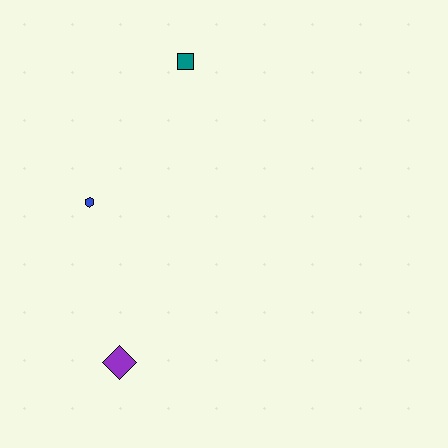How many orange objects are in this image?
There are no orange objects.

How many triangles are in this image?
There are no triangles.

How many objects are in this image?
There are 3 objects.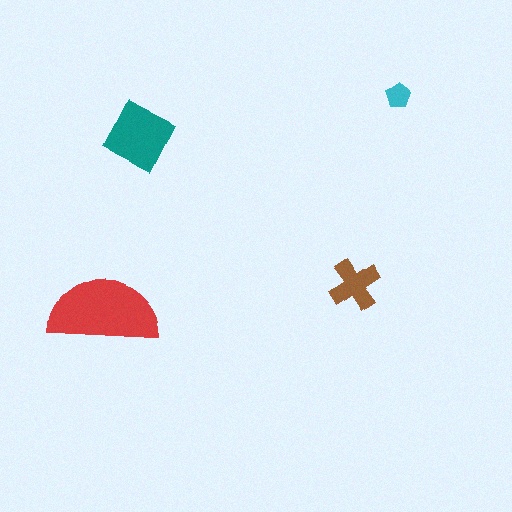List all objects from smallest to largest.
The cyan pentagon, the brown cross, the teal diamond, the red semicircle.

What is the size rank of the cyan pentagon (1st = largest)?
4th.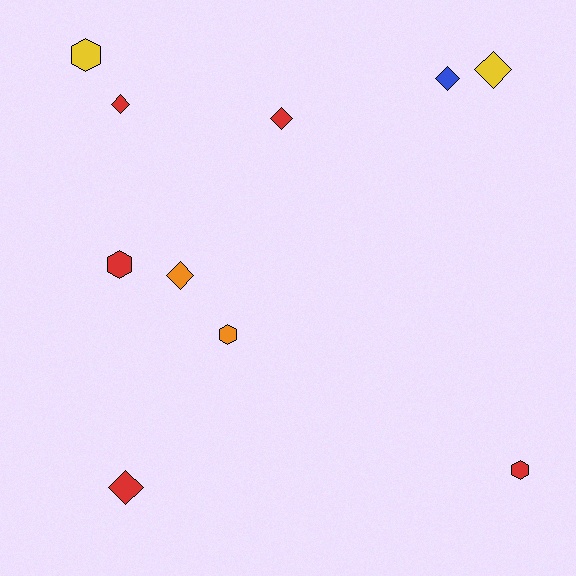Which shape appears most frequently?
Diamond, with 6 objects.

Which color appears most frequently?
Red, with 5 objects.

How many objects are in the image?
There are 10 objects.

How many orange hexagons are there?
There is 1 orange hexagon.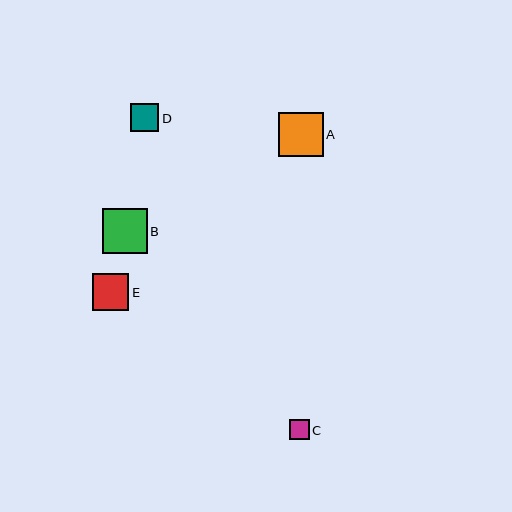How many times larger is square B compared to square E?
Square B is approximately 1.2 times the size of square E.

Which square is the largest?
Square B is the largest with a size of approximately 45 pixels.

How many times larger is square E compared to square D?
Square E is approximately 1.3 times the size of square D.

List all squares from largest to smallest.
From largest to smallest: B, A, E, D, C.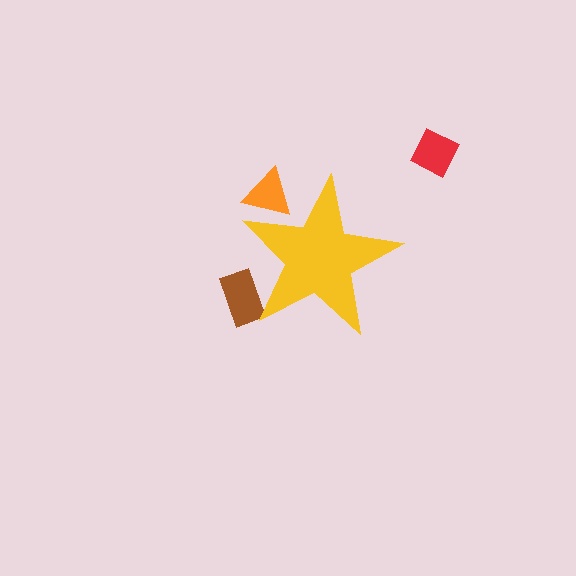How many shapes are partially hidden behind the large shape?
2 shapes are partially hidden.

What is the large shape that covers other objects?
A yellow star.